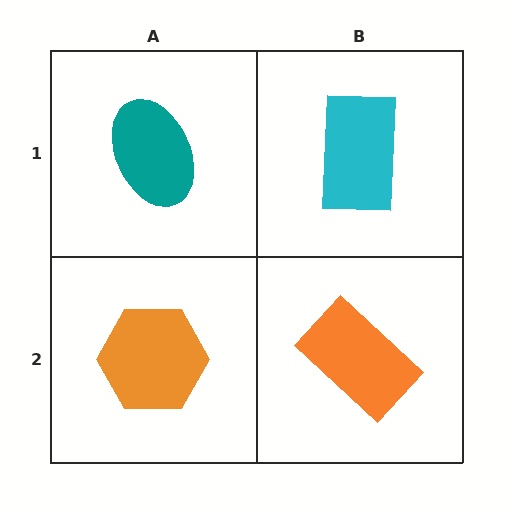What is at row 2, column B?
An orange rectangle.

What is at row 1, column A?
A teal ellipse.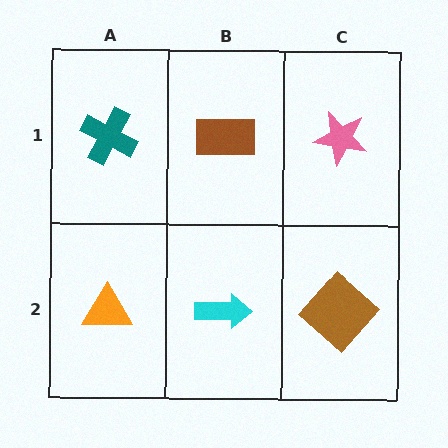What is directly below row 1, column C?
A brown diamond.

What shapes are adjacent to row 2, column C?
A pink star (row 1, column C), a cyan arrow (row 2, column B).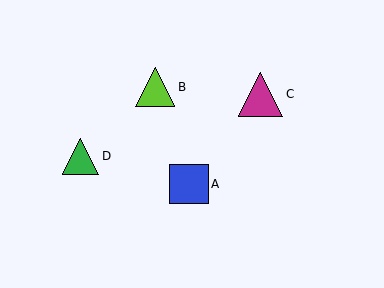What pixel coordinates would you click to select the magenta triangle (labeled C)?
Click at (260, 94) to select the magenta triangle C.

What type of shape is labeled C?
Shape C is a magenta triangle.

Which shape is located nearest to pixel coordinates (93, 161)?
The green triangle (labeled D) at (81, 156) is nearest to that location.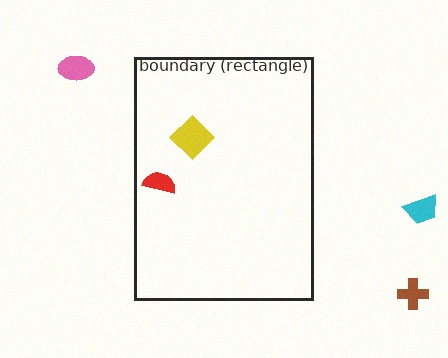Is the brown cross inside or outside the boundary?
Outside.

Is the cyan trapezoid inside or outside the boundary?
Outside.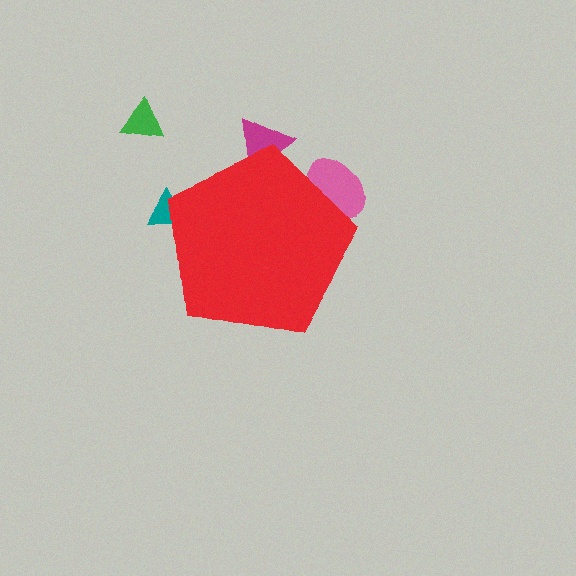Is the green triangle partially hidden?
No, the green triangle is fully visible.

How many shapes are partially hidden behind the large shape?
3 shapes are partially hidden.